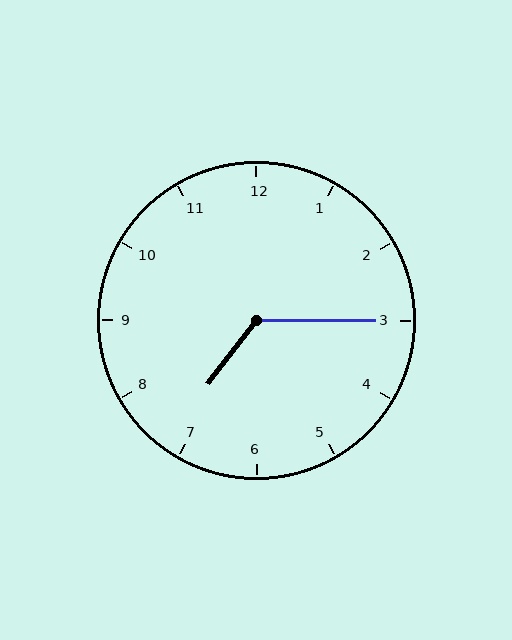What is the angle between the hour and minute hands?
Approximately 128 degrees.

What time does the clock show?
7:15.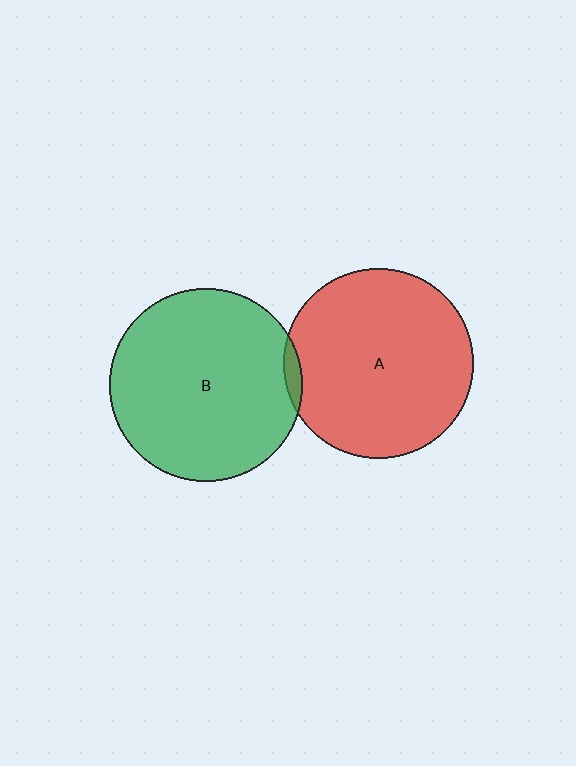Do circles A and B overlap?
Yes.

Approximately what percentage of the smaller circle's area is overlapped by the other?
Approximately 5%.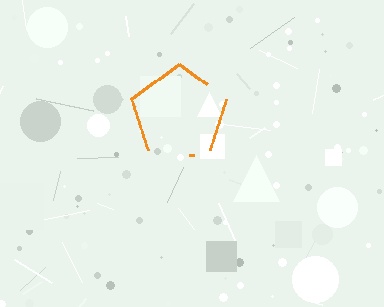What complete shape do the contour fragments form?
The contour fragments form a pentagon.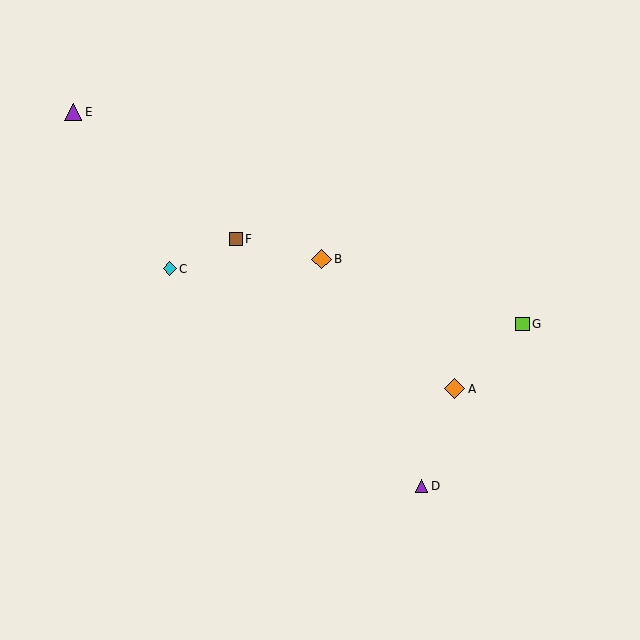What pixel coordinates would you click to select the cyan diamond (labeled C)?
Click at (170, 269) to select the cyan diamond C.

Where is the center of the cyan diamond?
The center of the cyan diamond is at (170, 269).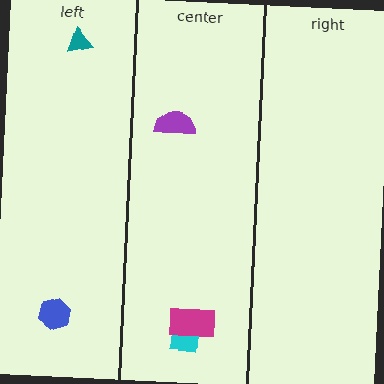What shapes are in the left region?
The blue hexagon, the teal triangle.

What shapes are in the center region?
The purple semicircle, the cyan square, the magenta rectangle.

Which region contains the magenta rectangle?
The center region.